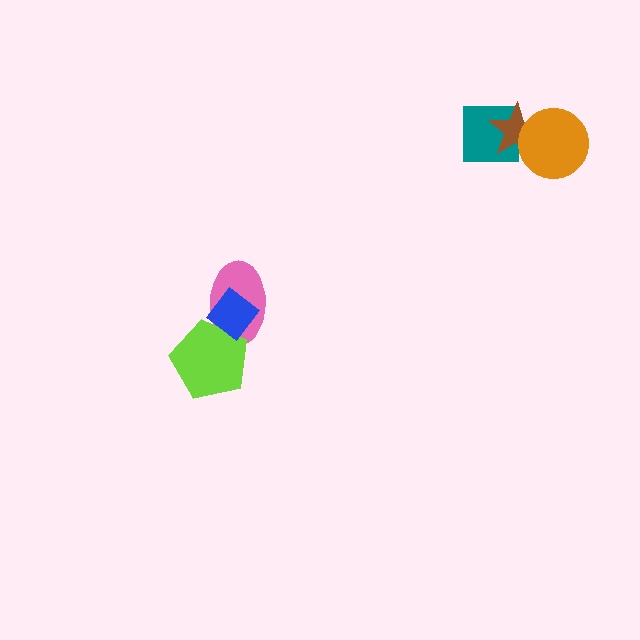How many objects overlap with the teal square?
1 object overlaps with the teal square.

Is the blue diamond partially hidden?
No, no other shape covers it.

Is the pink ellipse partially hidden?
Yes, it is partially covered by another shape.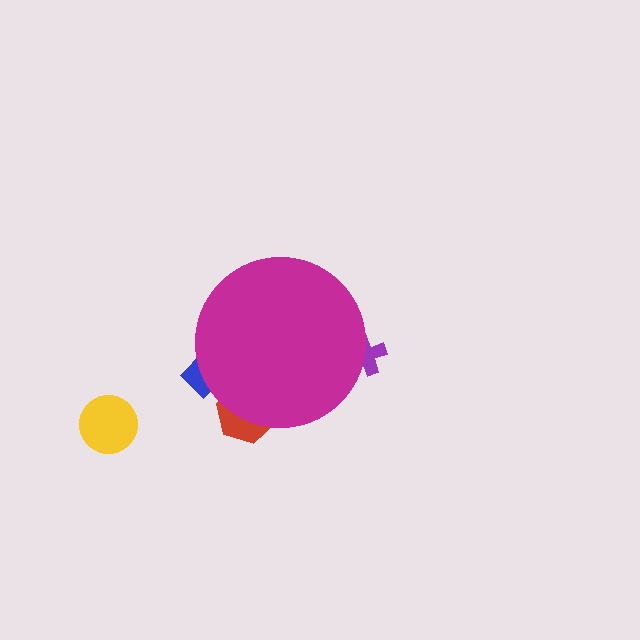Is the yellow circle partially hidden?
No, the yellow circle is fully visible.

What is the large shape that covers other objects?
A magenta circle.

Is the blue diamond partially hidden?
Yes, the blue diamond is partially hidden behind the magenta circle.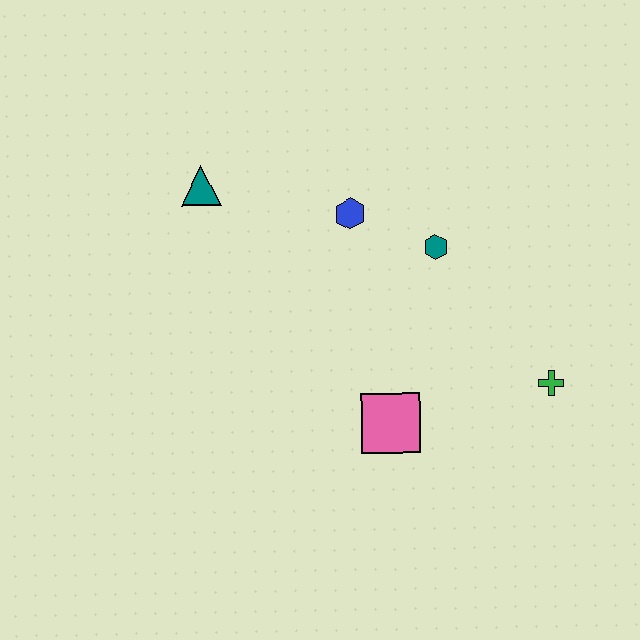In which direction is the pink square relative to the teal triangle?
The pink square is below the teal triangle.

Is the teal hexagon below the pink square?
No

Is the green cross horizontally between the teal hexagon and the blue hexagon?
No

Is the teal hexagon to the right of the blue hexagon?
Yes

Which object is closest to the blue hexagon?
The teal hexagon is closest to the blue hexagon.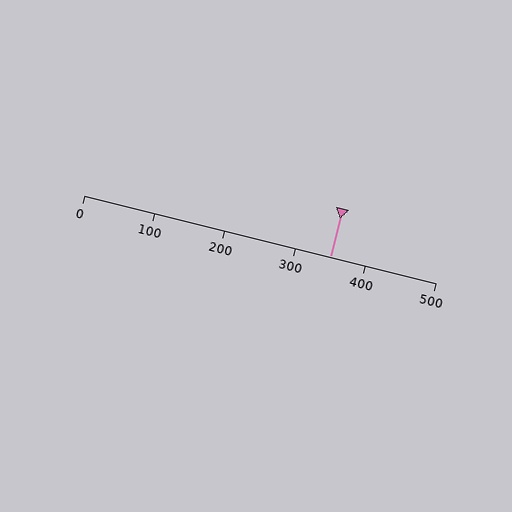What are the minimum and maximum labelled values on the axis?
The axis runs from 0 to 500.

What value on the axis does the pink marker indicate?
The marker indicates approximately 350.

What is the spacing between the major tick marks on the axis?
The major ticks are spaced 100 apart.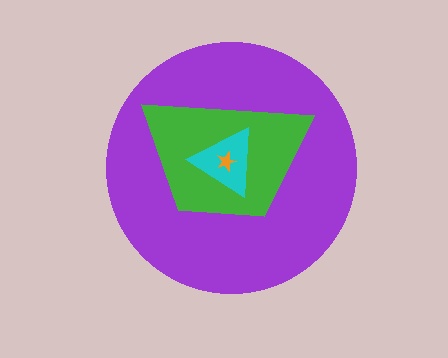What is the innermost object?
The orange star.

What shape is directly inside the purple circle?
The green trapezoid.